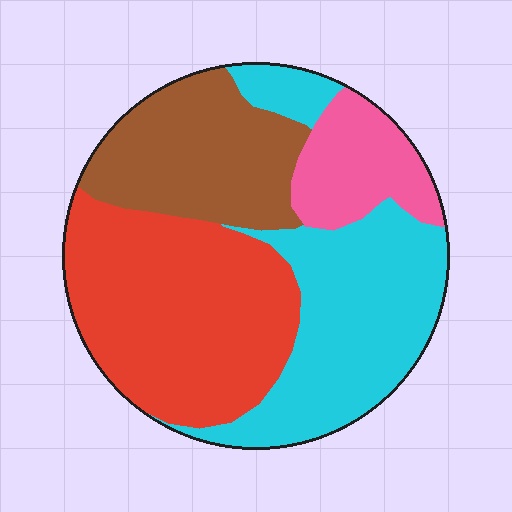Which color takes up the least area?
Pink, at roughly 10%.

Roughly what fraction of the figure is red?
Red covers roughly 35% of the figure.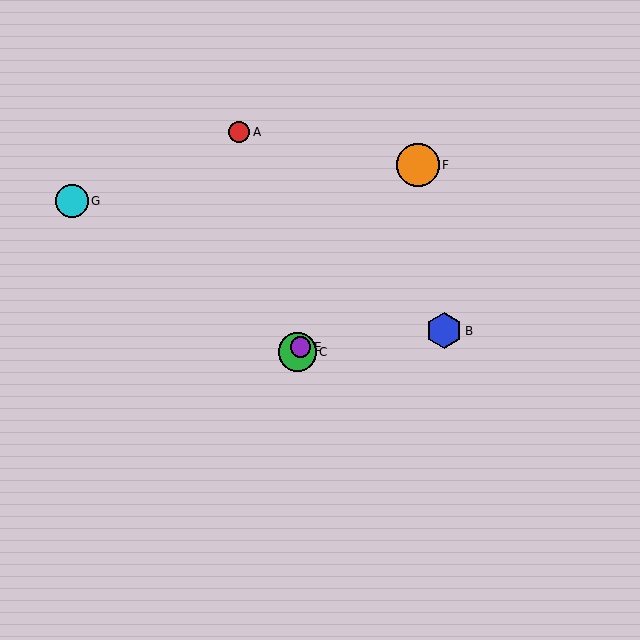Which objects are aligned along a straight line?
Objects C, D, E, F are aligned along a straight line.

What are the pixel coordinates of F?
Object F is at (418, 165).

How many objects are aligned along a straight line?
4 objects (C, D, E, F) are aligned along a straight line.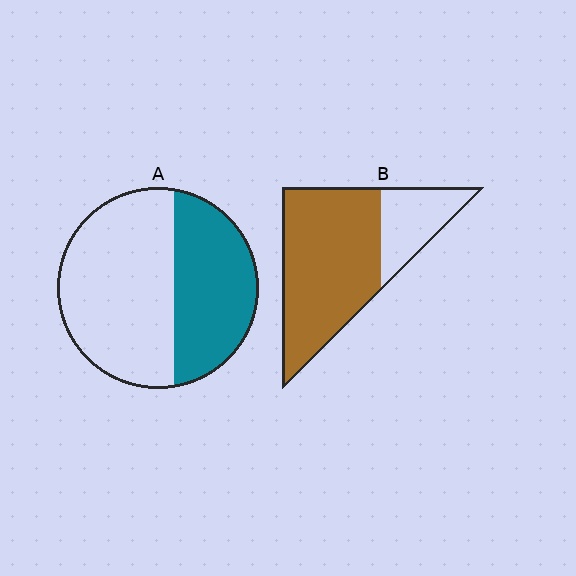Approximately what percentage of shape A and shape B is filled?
A is approximately 40% and B is approximately 75%.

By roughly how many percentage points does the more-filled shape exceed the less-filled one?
By roughly 35 percentage points (B over A).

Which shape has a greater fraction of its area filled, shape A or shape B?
Shape B.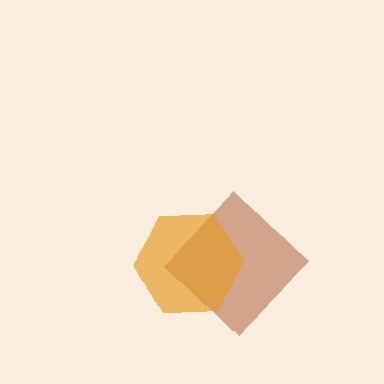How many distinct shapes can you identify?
There are 2 distinct shapes: a brown diamond, an orange hexagon.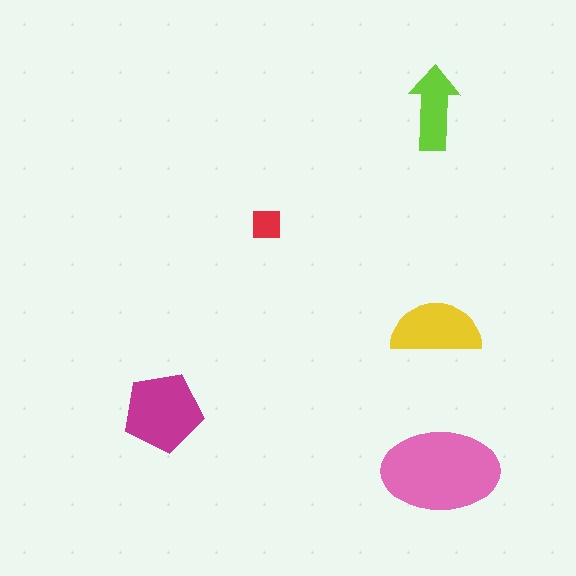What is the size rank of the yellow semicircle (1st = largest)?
3rd.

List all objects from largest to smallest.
The pink ellipse, the magenta pentagon, the yellow semicircle, the lime arrow, the red square.